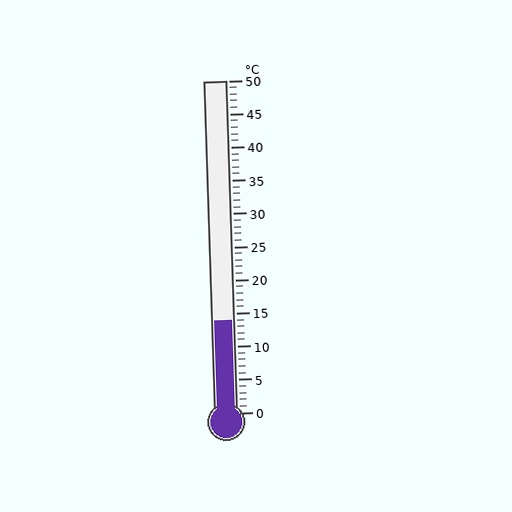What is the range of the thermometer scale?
The thermometer scale ranges from 0°C to 50°C.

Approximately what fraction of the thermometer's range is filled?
The thermometer is filled to approximately 30% of its range.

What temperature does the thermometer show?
The thermometer shows approximately 14°C.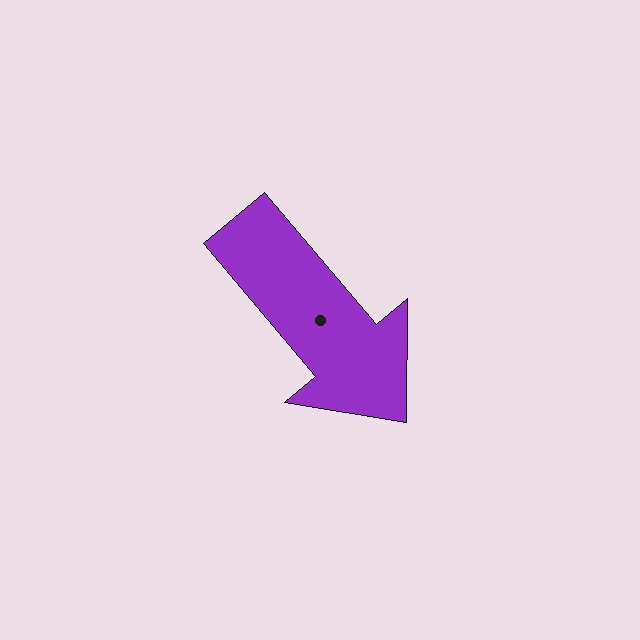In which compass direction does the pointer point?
Southeast.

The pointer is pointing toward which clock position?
Roughly 5 o'clock.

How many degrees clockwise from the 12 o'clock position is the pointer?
Approximately 140 degrees.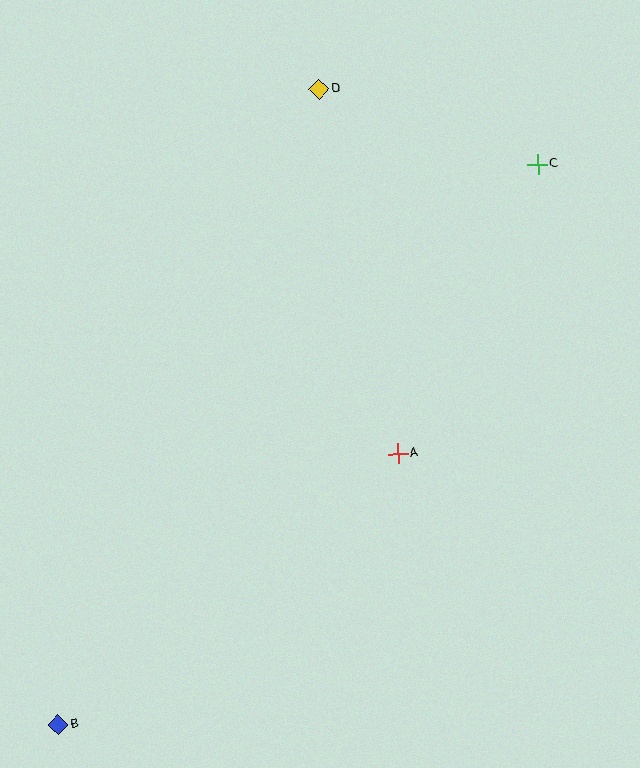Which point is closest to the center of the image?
Point A at (398, 453) is closest to the center.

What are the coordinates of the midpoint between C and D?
The midpoint between C and D is at (428, 127).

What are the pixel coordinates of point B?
Point B is at (58, 725).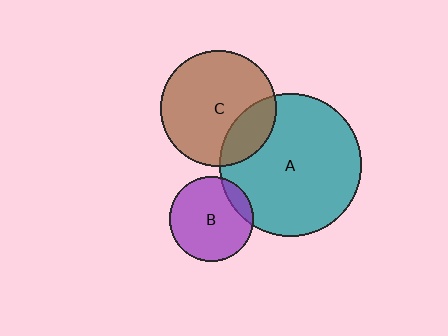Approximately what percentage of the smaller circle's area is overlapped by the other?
Approximately 15%.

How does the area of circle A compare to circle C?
Approximately 1.5 times.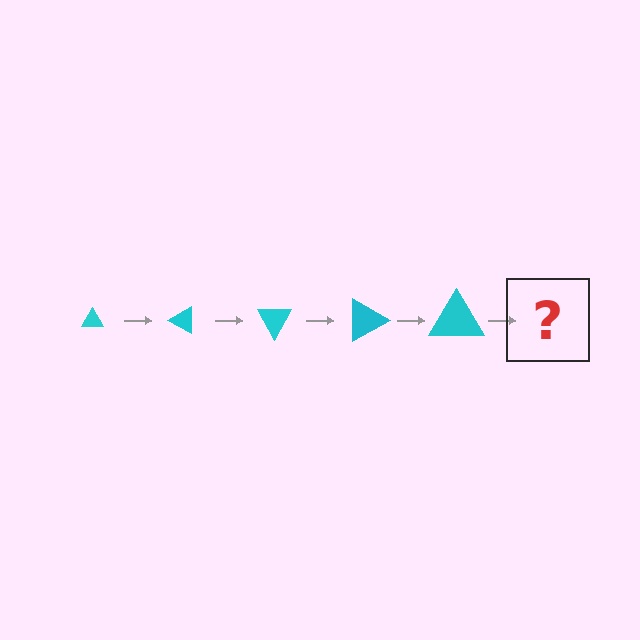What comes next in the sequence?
The next element should be a triangle, larger than the previous one and rotated 150 degrees from the start.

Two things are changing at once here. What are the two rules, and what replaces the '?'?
The two rules are that the triangle grows larger each step and it rotates 30 degrees each step. The '?' should be a triangle, larger than the previous one and rotated 150 degrees from the start.